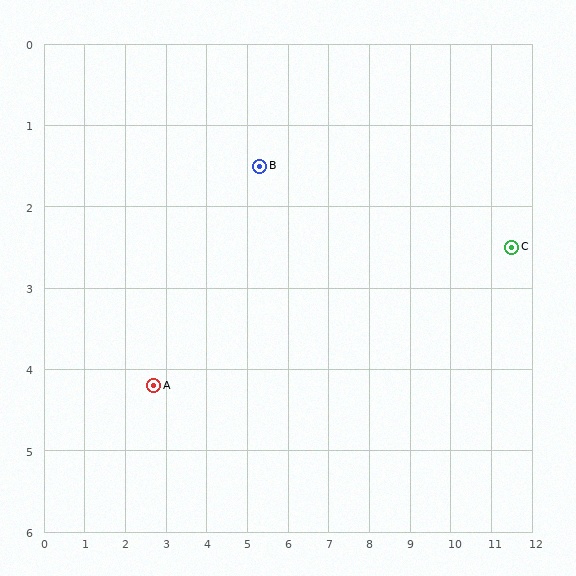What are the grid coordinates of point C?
Point C is at approximately (11.5, 2.5).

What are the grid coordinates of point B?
Point B is at approximately (5.3, 1.5).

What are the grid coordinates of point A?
Point A is at approximately (2.7, 4.2).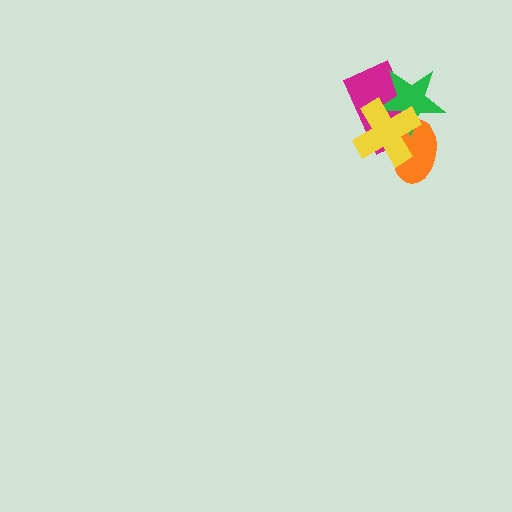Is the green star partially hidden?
Yes, it is partially covered by another shape.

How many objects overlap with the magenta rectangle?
3 objects overlap with the magenta rectangle.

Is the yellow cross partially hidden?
No, no other shape covers it.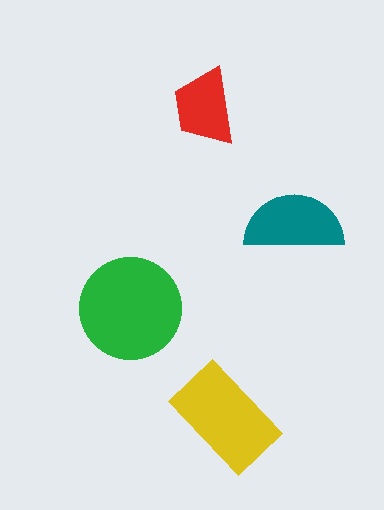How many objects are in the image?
There are 4 objects in the image.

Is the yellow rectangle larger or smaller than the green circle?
Smaller.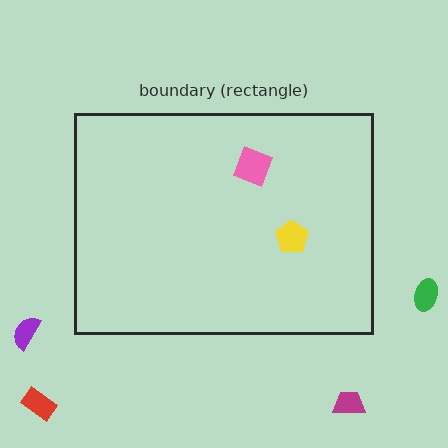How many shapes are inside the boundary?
2 inside, 4 outside.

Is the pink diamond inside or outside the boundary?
Inside.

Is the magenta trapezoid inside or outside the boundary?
Outside.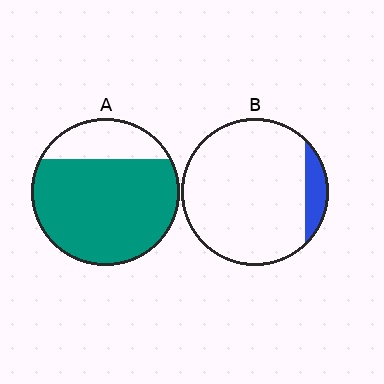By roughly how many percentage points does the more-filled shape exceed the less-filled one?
By roughly 65 percentage points (A over B).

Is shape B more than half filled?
No.